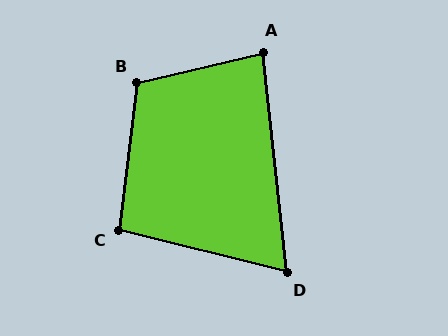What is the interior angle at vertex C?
Approximately 97 degrees (obtuse).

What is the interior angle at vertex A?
Approximately 83 degrees (acute).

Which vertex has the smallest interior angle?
D, at approximately 70 degrees.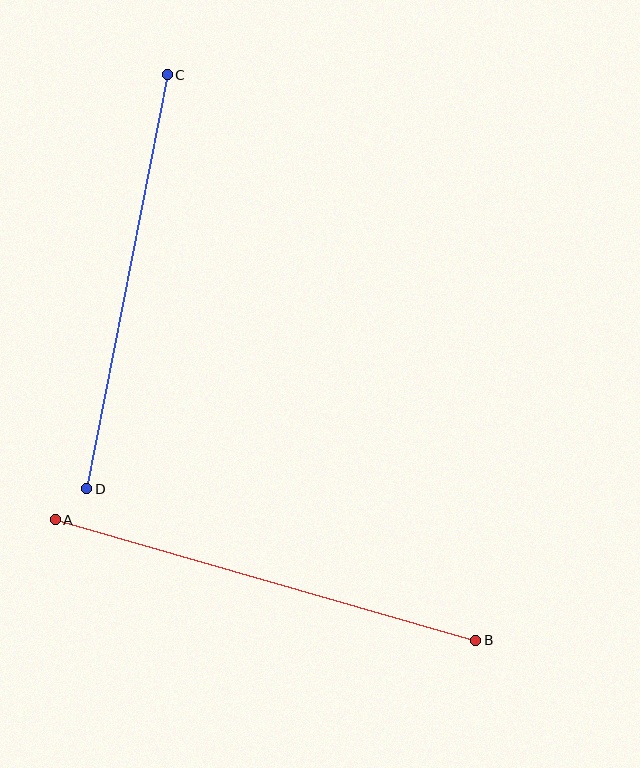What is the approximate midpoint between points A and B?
The midpoint is at approximately (265, 580) pixels.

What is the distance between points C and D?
The distance is approximately 422 pixels.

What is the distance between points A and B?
The distance is approximately 437 pixels.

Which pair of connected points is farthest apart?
Points A and B are farthest apart.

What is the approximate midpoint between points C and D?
The midpoint is at approximately (127, 282) pixels.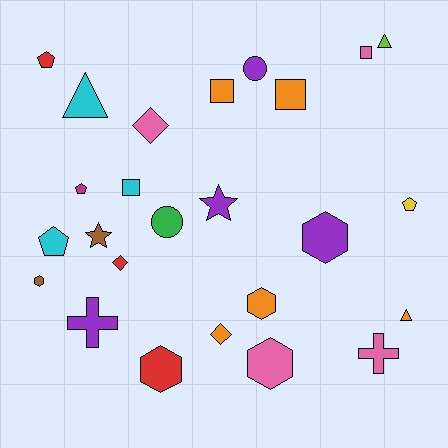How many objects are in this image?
There are 25 objects.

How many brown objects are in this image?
There are 2 brown objects.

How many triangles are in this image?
There are 3 triangles.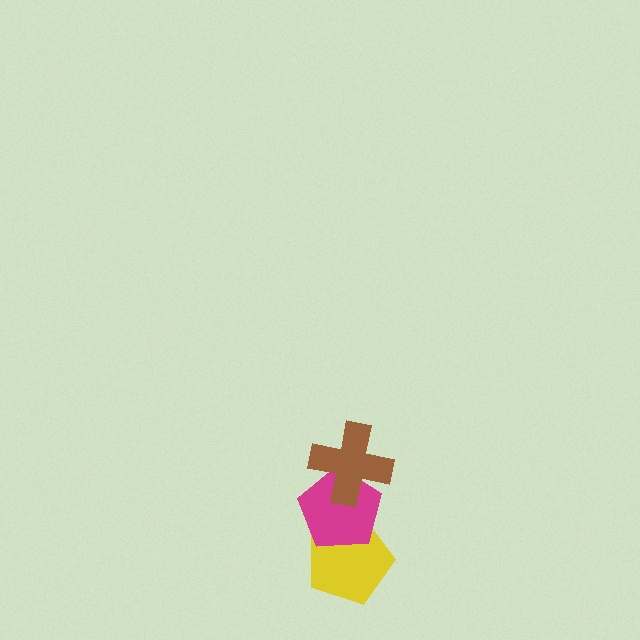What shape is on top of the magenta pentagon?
The brown cross is on top of the magenta pentagon.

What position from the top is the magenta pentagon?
The magenta pentagon is 2nd from the top.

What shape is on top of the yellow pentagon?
The magenta pentagon is on top of the yellow pentagon.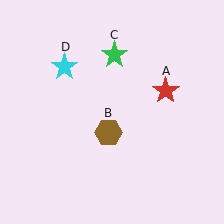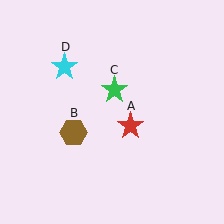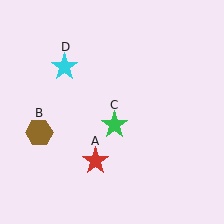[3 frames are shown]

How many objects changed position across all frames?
3 objects changed position: red star (object A), brown hexagon (object B), green star (object C).